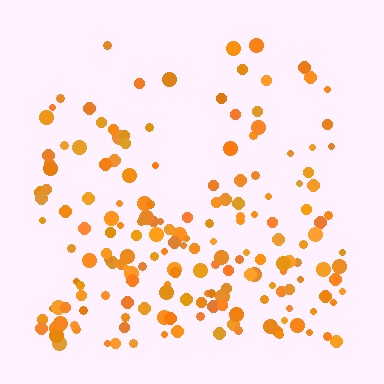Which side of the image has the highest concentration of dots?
The bottom.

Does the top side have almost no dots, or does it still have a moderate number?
Still a moderate number, just noticeably fewer than the bottom.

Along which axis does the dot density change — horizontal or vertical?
Vertical.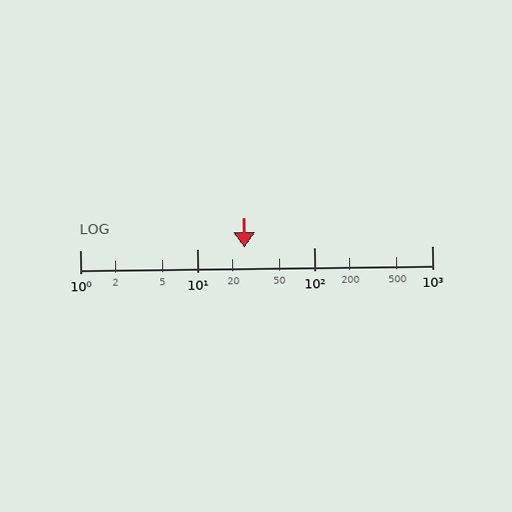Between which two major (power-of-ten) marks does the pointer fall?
The pointer is between 10 and 100.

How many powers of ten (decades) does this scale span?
The scale spans 3 decades, from 1 to 1000.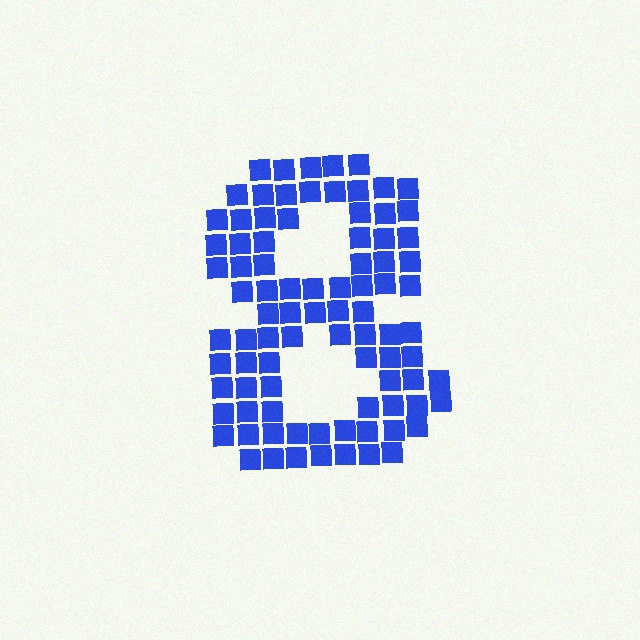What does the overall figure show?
The overall figure shows the digit 8.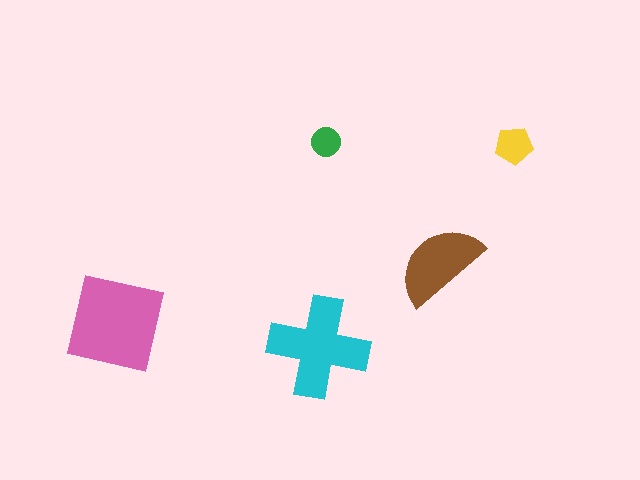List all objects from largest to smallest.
The pink square, the cyan cross, the brown semicircle, the yellow pentagon, the green circle.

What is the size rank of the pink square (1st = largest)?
1st.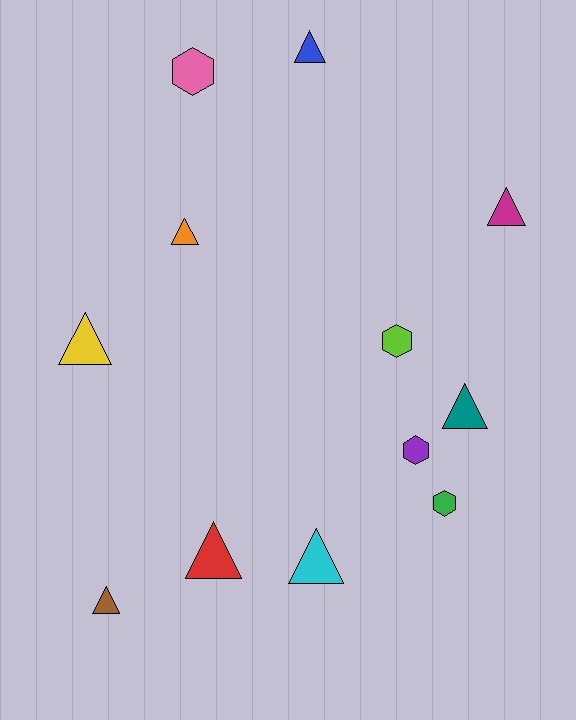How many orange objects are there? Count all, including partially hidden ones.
There is 1 orange object.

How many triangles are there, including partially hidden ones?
There are 8 triangles.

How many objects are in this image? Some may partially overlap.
There are 12 objects.